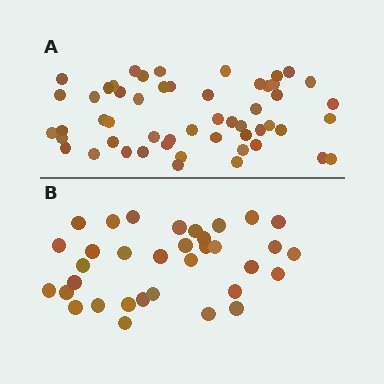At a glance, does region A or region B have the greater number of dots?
Region A (the top region) has more dots.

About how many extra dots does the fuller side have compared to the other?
Region A has approximately 20 more dots than region B.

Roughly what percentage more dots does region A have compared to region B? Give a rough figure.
About 55% more.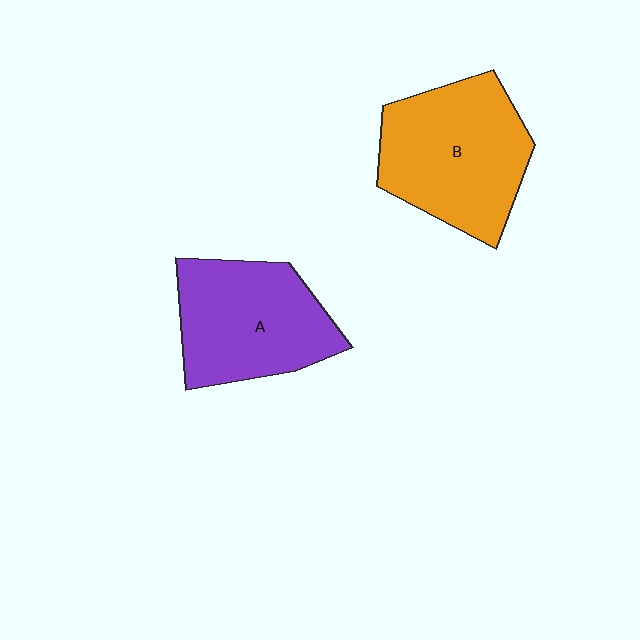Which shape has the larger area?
Shape B (orange).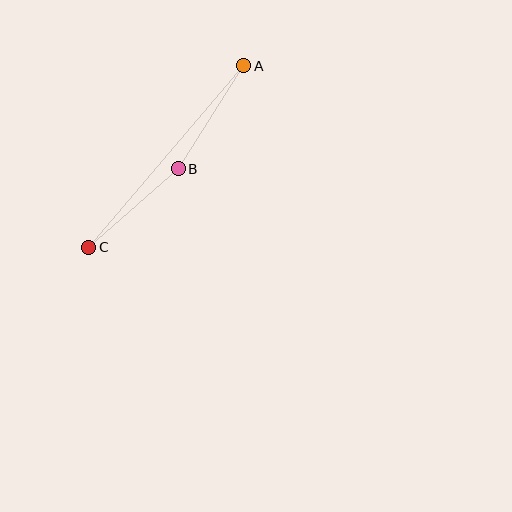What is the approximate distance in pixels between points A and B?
The distance between A and B is approximately 122 pixels.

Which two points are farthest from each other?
Points A and C are farthest from each other.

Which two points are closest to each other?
Points B and C are closest to each other.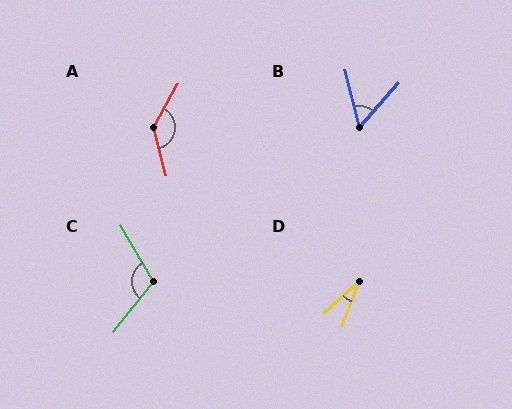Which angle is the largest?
A, at approximately 136 degrees.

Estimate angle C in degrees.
Approximately 112 degrees.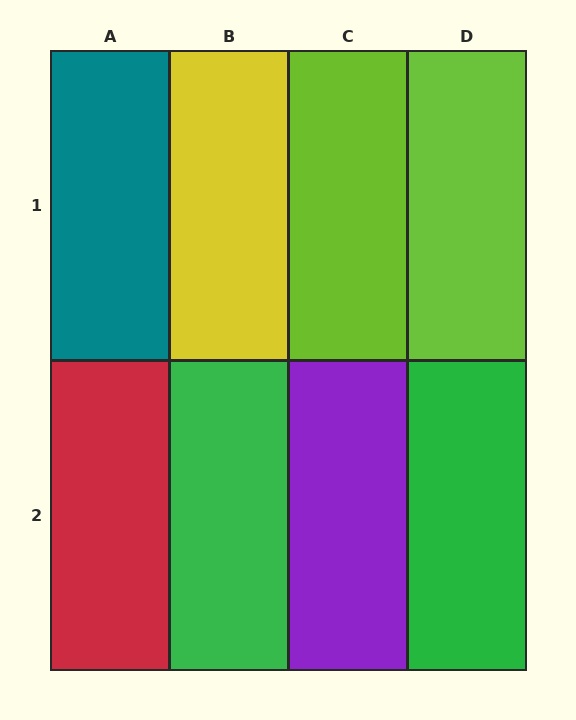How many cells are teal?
1 cell is teal.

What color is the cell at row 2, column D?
Green.